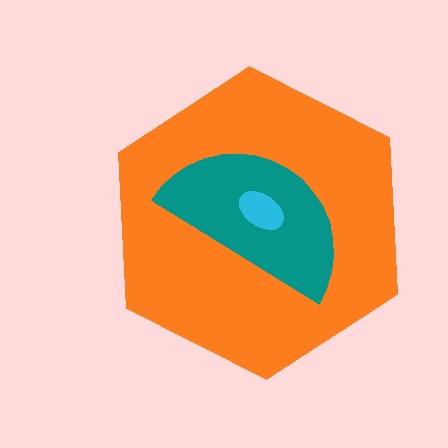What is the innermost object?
The cyan ellipse.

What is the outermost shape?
The orange hexagon.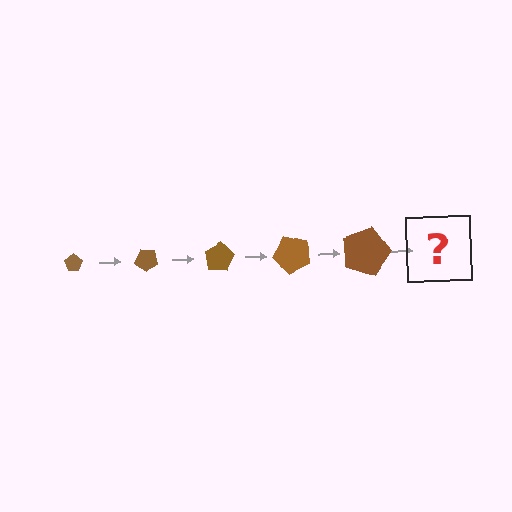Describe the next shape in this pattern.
It should be a pentagon, larger than the previous one and rotated 200 degrees from the start.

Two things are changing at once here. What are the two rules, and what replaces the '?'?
The two rules are that the pentagon grows larger each step and it rotates 40 degrees each step. The '?' should be a pentagon, larger than the previous one and rotated 200 degrees from the start.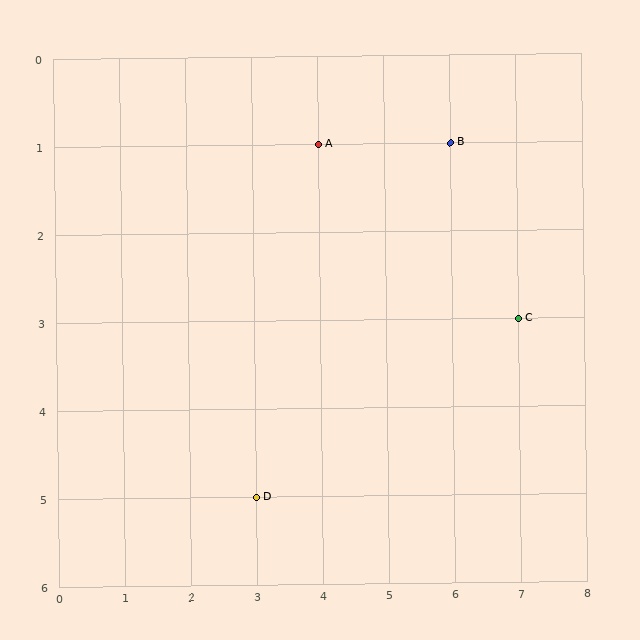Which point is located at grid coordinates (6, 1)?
Point B is at (6, 1).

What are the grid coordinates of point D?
Point D is at grid coordinates (3, 5).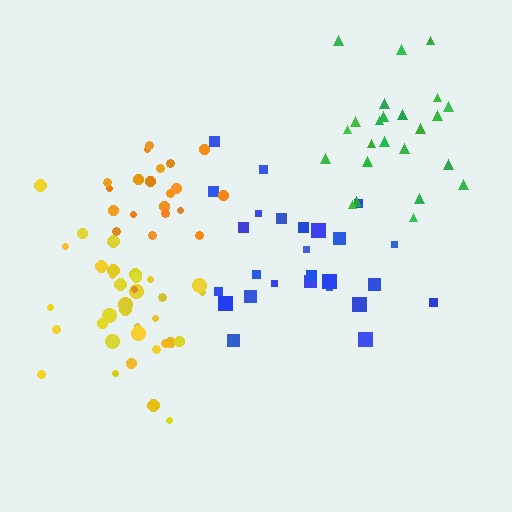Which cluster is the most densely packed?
Yellow.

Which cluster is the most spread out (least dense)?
Blue.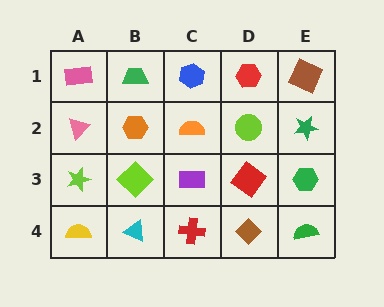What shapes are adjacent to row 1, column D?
A lime circle (row 2, column D), a blue hexagon (row 1, column C), a brown square (row 1, column E).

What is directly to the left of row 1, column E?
A red hexagon.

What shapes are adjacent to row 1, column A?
A pink triangle (row 2, column A), a green trapezoid (row 1, column B).